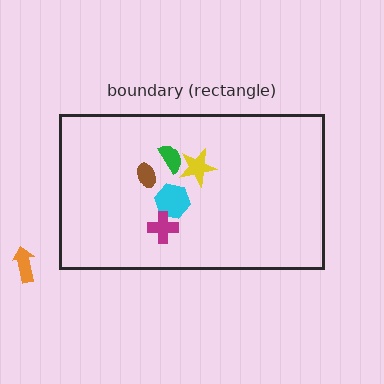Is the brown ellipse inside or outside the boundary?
Inside.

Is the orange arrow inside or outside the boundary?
Outside.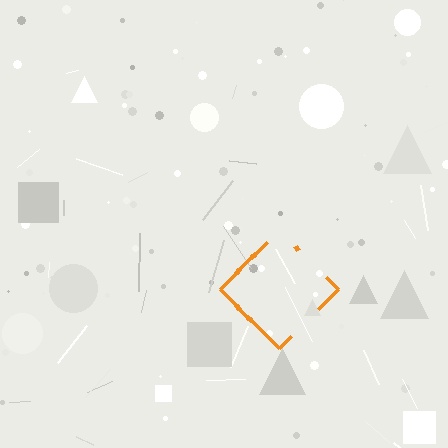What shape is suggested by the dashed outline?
The dashed outline suggests a diamond.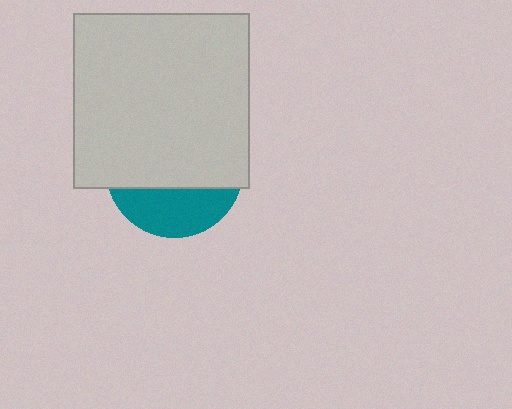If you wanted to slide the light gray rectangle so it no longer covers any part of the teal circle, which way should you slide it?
Slide it up — that is the most direct way to separate the two shapes.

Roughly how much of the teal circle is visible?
A small part of it is visible (roughly 32%).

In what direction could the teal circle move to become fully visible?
The teal circle could move down. That would shift it out from behind the light gray rectangle entirely.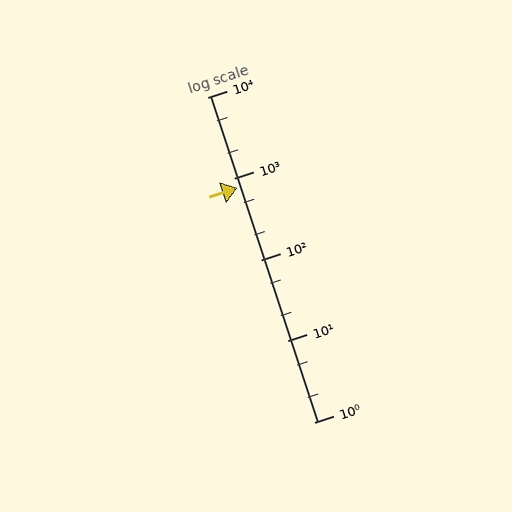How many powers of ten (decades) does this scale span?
The scale spans 4 decades, from 1 to 10000.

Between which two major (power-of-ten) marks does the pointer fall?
The pointer is between 100 and 1000.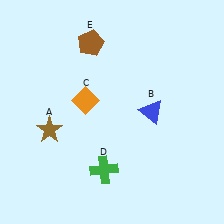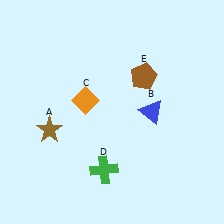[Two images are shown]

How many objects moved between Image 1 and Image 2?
1 object moved between the two images.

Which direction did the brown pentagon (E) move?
The brown pentagon (E) moved right.